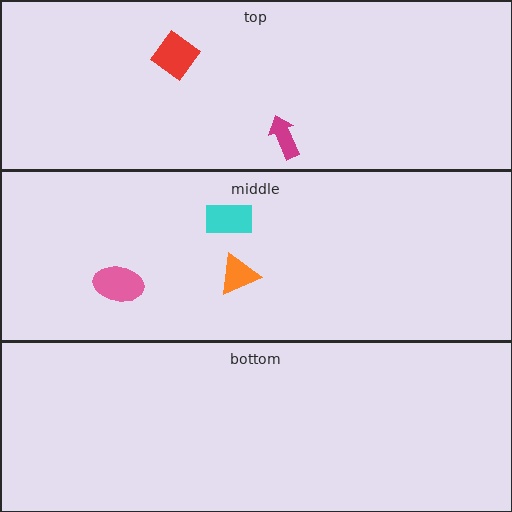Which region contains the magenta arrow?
The top region.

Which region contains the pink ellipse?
The middle region.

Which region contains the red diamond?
The top region.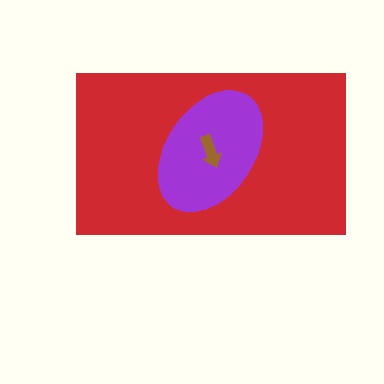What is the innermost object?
The brown arrow.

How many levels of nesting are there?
3.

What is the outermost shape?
The red rectangle.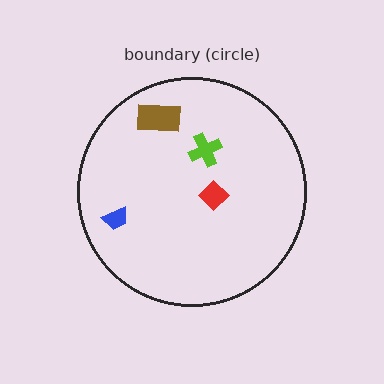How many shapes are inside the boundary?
4 inside, 0 outside.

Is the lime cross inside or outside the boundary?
Inside.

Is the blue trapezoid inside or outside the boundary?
Inside.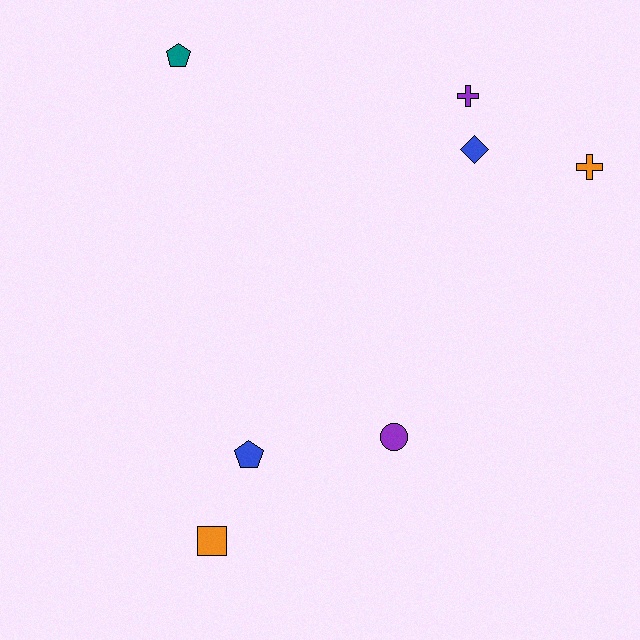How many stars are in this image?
There are no stars.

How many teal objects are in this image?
There is 1 teal object.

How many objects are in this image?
There are 7 objects.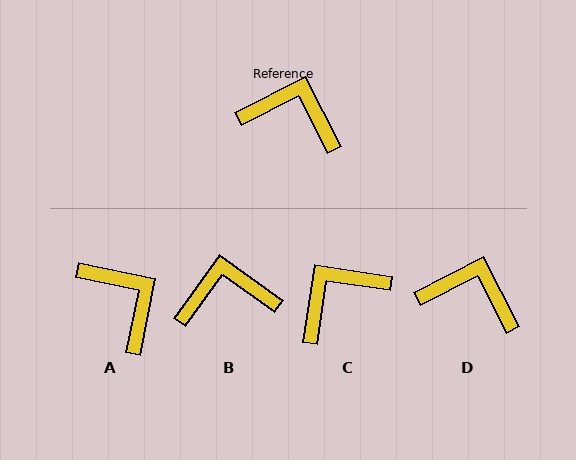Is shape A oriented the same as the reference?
No, it is off by about 39 degrees.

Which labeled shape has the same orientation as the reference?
D.